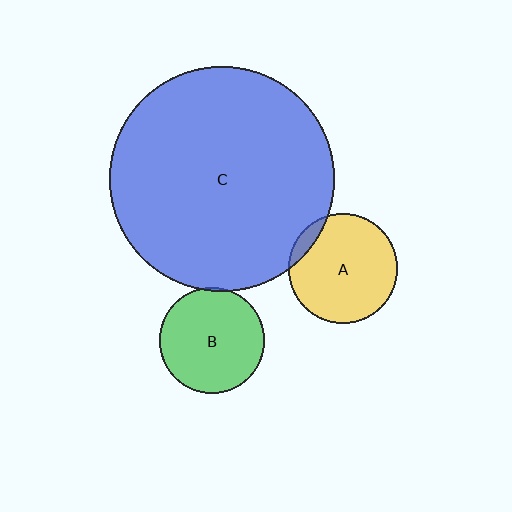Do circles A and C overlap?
Yes.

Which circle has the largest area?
Circle C (blue).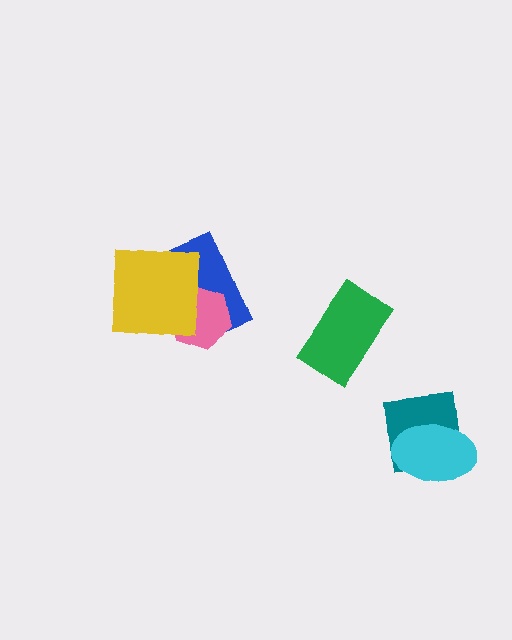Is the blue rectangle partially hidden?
Yes, it is partially covered by another shape.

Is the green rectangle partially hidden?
No, no other shape covers it.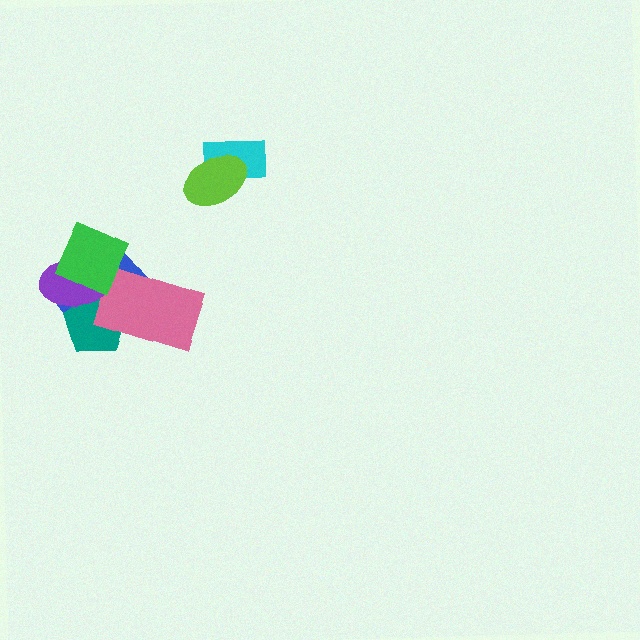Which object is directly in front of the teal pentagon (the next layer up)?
The pink rectangle is directly in front of the teal pentagon.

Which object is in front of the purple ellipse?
The green diamond is in front of the purple ellipse.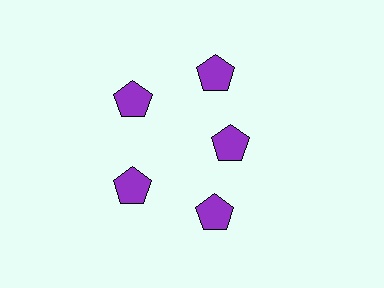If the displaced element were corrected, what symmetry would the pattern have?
It would have 5-fold rotational symmetry — the pattern would map onto itself every 72 degrees.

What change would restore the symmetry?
The symmetry would be restored by moving it outward, back onto the ring so that all 5 pentagons sit at equal angles and equal distance from the center.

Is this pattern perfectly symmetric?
No. The 5 purple pentagons are arranged in a ring, but one element near the 3 o'clock position is pulled inward toward the center, breaking the 5-fold rotational symmetry.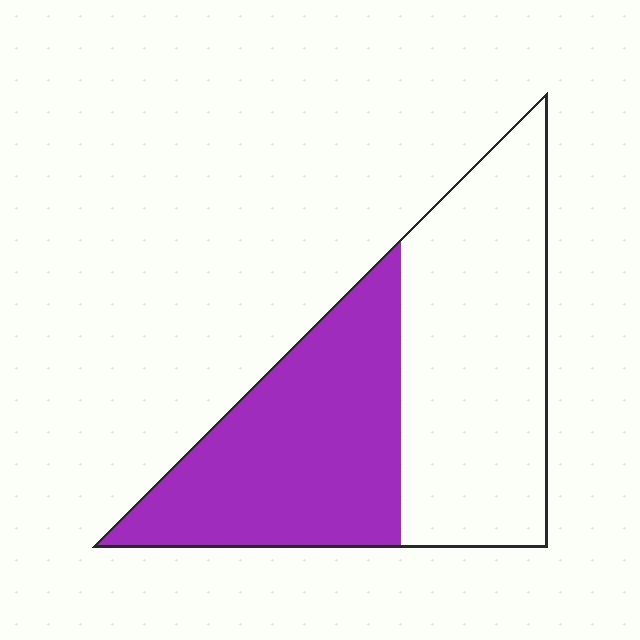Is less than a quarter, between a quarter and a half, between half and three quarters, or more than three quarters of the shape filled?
Between a quarter and a half.